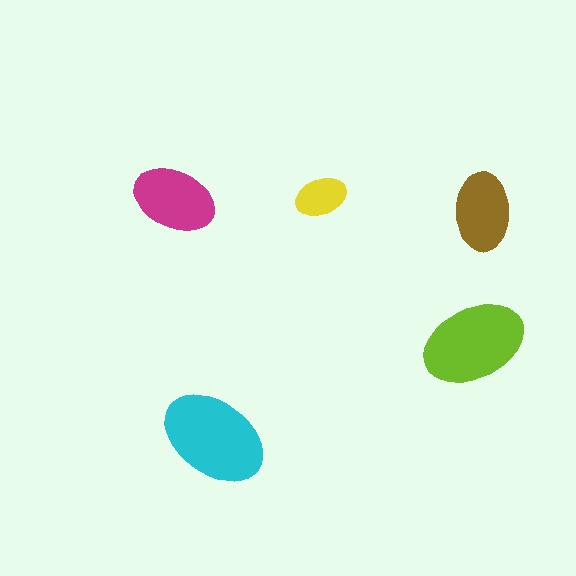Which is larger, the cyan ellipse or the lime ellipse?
The cyan one.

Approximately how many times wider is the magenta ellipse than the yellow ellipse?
About 1.5 times wider.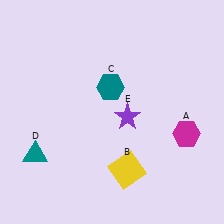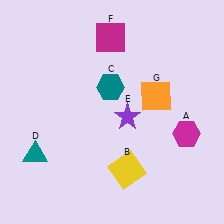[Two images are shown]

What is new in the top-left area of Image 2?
A magenta square (F) was added in the top-left area of Image 2.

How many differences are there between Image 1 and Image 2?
There are 2 differences between the two images.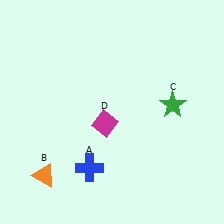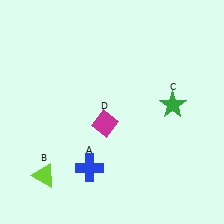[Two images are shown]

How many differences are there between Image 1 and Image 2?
There is 1 difference between the two images.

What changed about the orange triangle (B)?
In Image 1, B is orange. In Image 2, it changed to lime.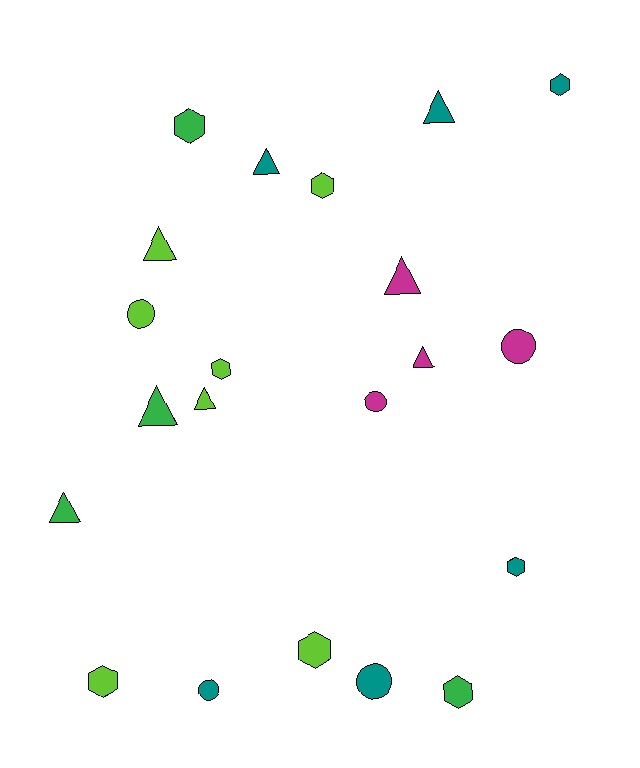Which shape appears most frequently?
Hexagon, with 8 objects.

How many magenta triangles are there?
There are 2 magenta triangles.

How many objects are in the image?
There are 21 objects.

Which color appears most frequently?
Lime, with 7 objects.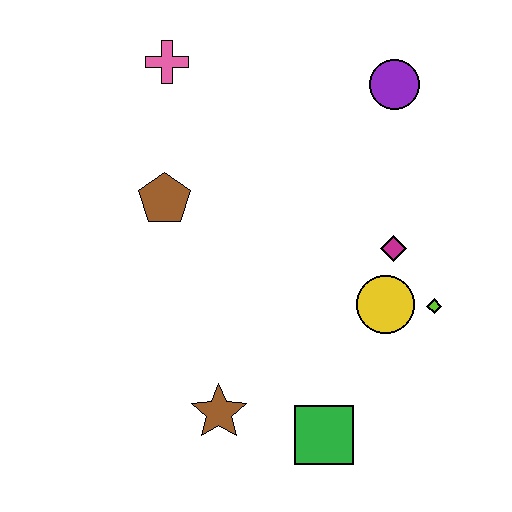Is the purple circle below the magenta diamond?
No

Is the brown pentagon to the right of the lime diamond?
No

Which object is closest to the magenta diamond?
The yellow circle is closest to the magenta diamond.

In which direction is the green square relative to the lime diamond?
The green square is below the lime diamond.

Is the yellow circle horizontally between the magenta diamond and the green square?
Yes